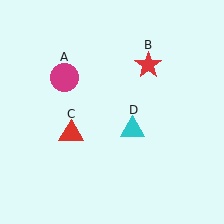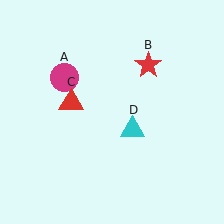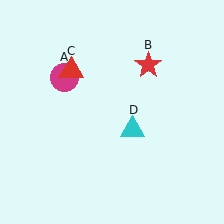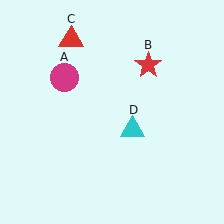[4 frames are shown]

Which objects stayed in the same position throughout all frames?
Magenta circle (object A) and red star (object B) and cyan triangle (object D) remained stationary.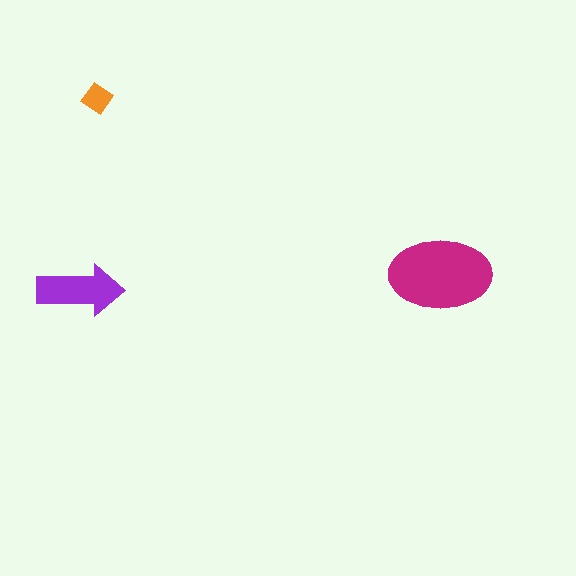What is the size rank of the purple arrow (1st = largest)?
2nd.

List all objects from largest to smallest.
The magenta ellipse, the purple arrow, the orange diamond.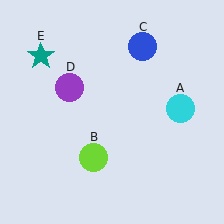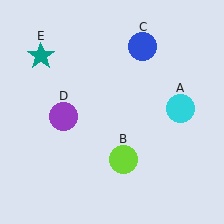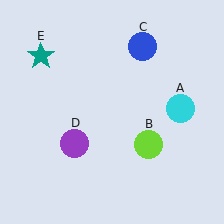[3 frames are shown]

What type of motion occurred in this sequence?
The lime circle (object B), purple circle (object D) rotated counterclockwise around the center of the scene.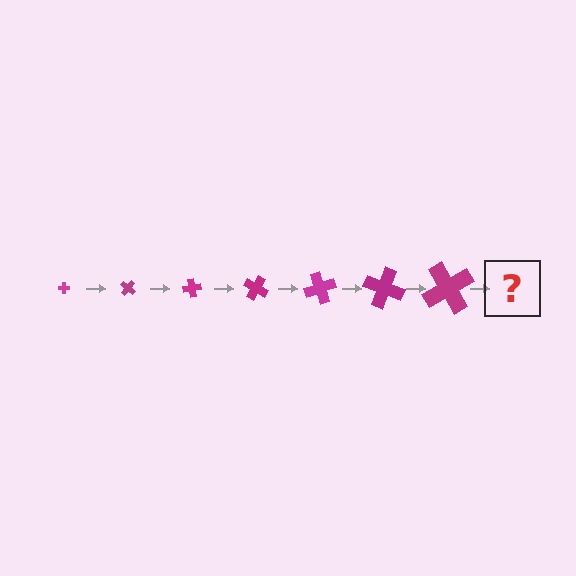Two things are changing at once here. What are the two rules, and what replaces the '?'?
The two rules are that the cross grows larger each step and it rotates 40 degrees each step. The '?' should be a cross, larger than the previous one and rotated 280 degrees from the start.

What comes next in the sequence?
The next element should be a cross, larger than the previous one and rotated 280 degrees from the start.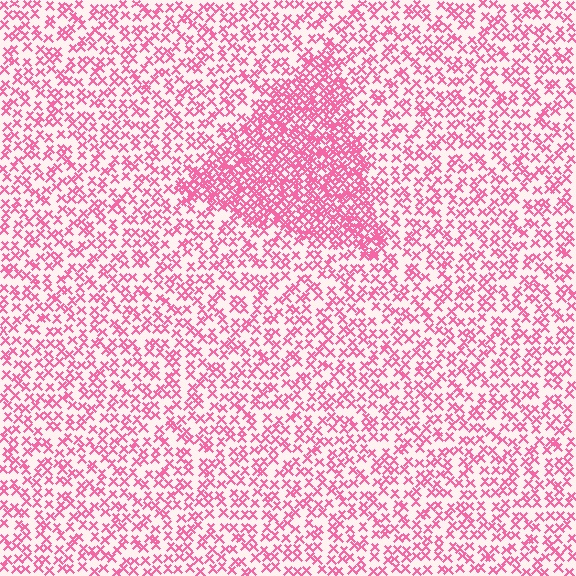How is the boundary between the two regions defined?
The boundary is defined by a change in element density (approximately 2.2x ratio). All elements are the same color, size, and shape.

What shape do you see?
I see a triangle.